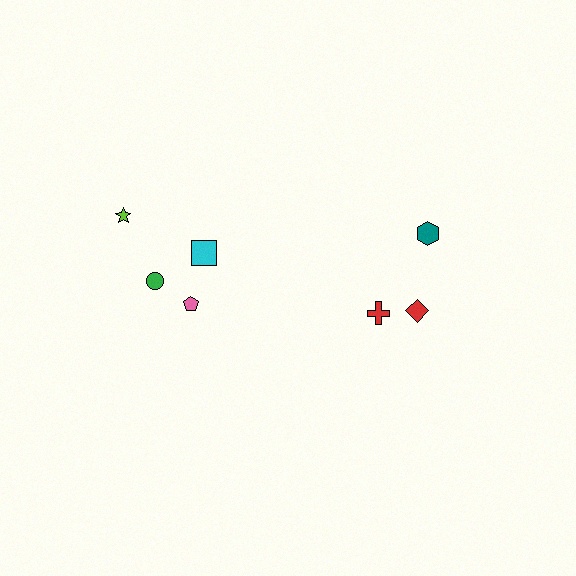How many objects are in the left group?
There are 5 objects.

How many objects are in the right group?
There are 3 objects.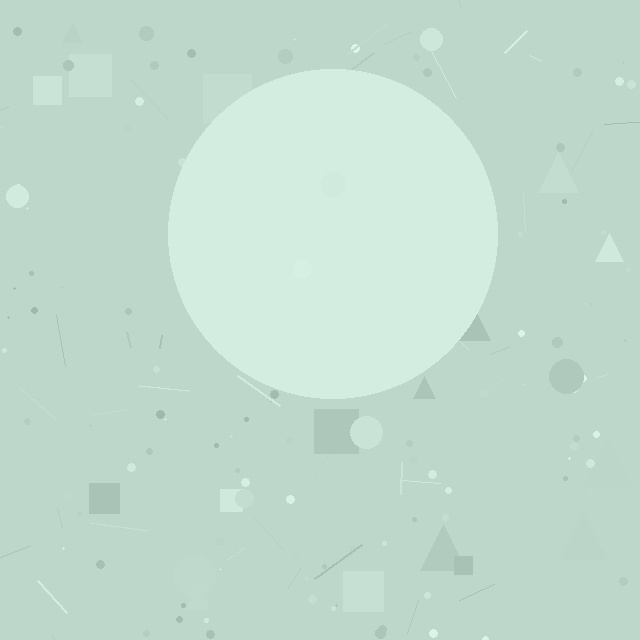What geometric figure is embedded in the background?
A circle is embedded in the background.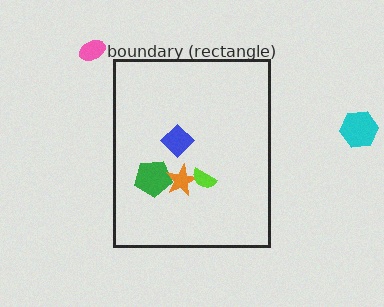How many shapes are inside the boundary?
4 inside, 2 outside.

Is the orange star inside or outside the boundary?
Inside.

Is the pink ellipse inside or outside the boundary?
Outside.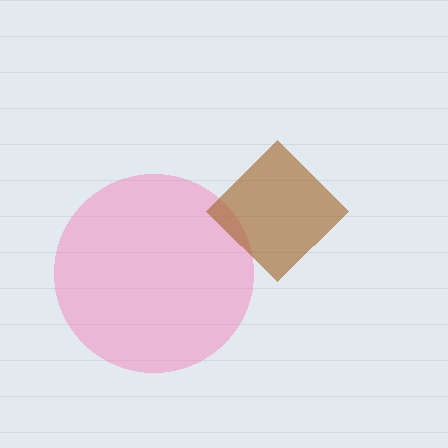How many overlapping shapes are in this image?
There are 2 overlapping shapes in the image.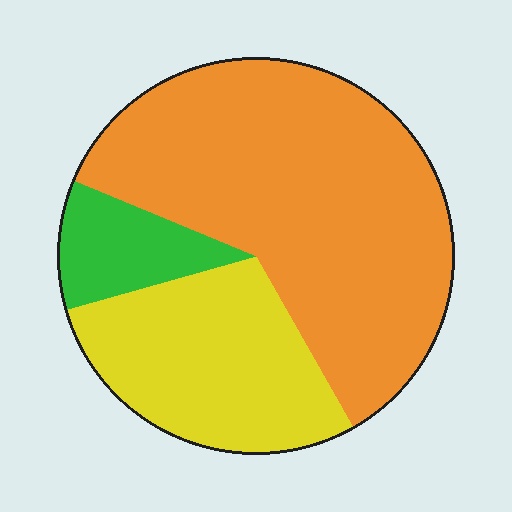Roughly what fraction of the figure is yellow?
Yellow covers 29% of the figure.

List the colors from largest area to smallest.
From largest to smallest: orange, yellow, green.